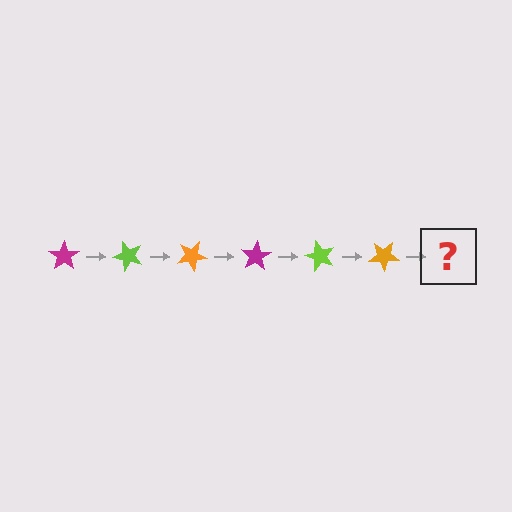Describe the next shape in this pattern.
It should be a magenta star, rotated 300 degrees from the start.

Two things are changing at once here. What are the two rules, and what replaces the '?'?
The two rules are that it rotates 50 degrees each step and the color cycles through magenta, lime, and orange. The '?' should be a magenta star, rotated 300 degrees from the start.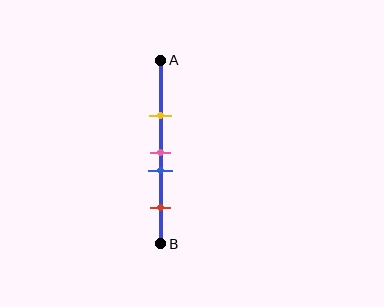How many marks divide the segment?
There are 4 marks dividing the segment.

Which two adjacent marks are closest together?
The pink and blue marks are the closest adjacent pair.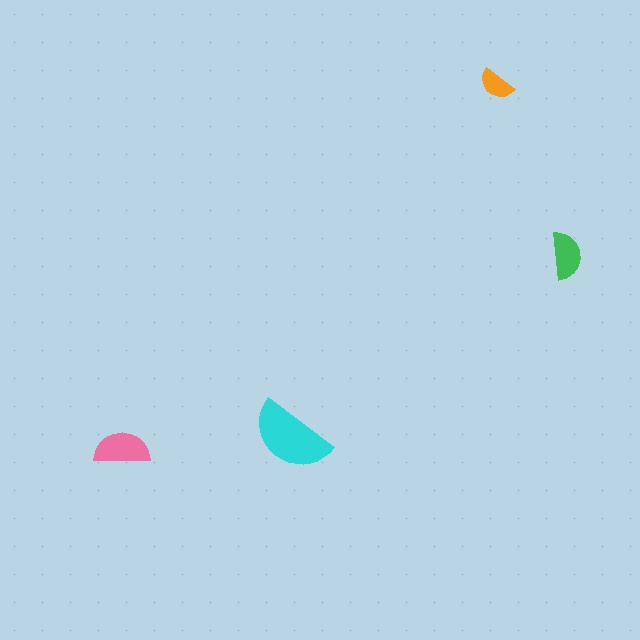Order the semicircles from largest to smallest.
the cyan one, the pink one, the green one, the orange one.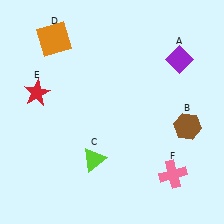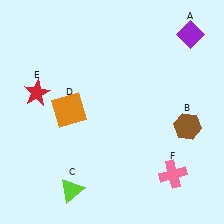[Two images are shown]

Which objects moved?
The objects that moved are: the purple diamond (A), the lime triangle (C), the orange square (D).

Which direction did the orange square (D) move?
The orange square (D) moved down.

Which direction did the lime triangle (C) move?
The lime triangle (C) moved down.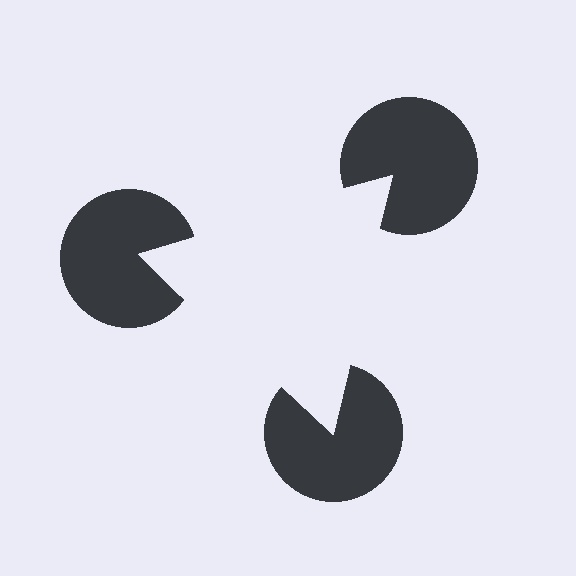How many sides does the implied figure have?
3 sides.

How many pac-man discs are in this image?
There are 3 — one at each vertex of the illusory triangle.